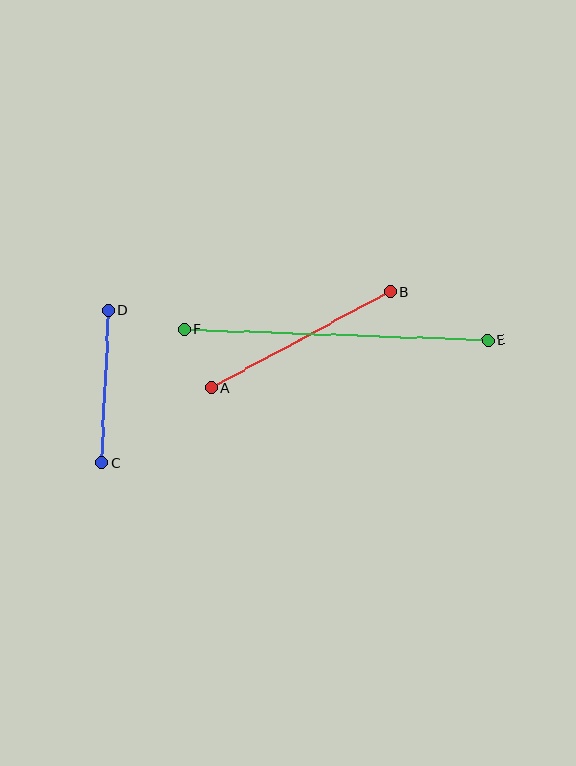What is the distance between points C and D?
The distance is approximately 153 pixels.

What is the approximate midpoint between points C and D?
The midpoint is at approximately (105, 387) pixels.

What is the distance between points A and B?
The distance is approximately 203 pixels.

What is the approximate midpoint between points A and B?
The midpoint is at approximately (301, 339) pixels.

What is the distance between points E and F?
The distance is approximately 304 pixels.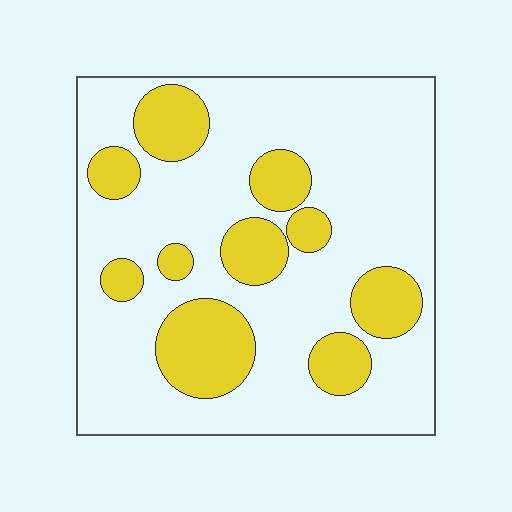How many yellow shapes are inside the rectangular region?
10.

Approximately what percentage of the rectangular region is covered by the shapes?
Approximately 25%.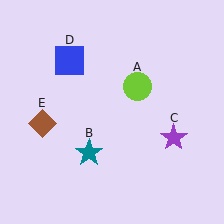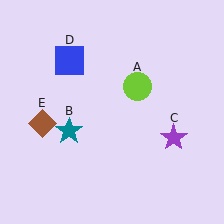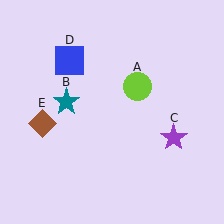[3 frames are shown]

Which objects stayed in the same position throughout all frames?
Lime circle (object A) and purple star (object C) and blue square (object D) and brown diamond (object E) remained stationary.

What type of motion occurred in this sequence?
The teal star (object B) rotated clockwise around the center of the scene.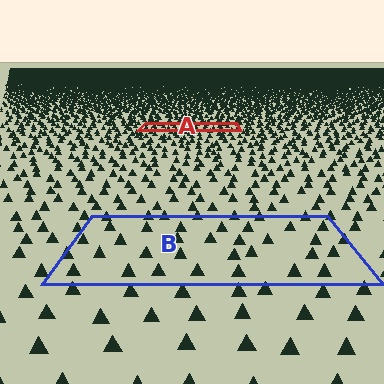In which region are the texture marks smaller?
The texture marks are smaller in region A, because it is farther away.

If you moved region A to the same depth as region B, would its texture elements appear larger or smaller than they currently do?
They would appear larger. At a closer depth, the same texture elements are projected at a bigger on-screen size.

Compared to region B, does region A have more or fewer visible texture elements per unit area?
Region A has more texture elements per unit area — they are packed more densely because it is farther away.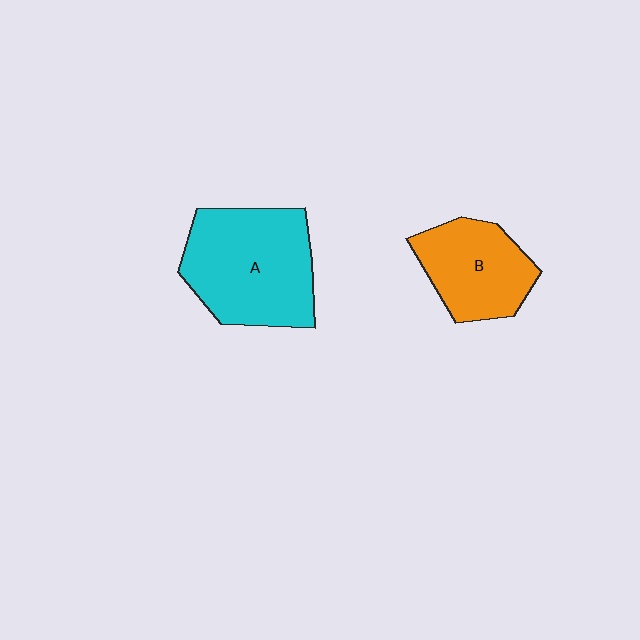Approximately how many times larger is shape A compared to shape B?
Approximately 1.5 times.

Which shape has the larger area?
Shape A (cyan).